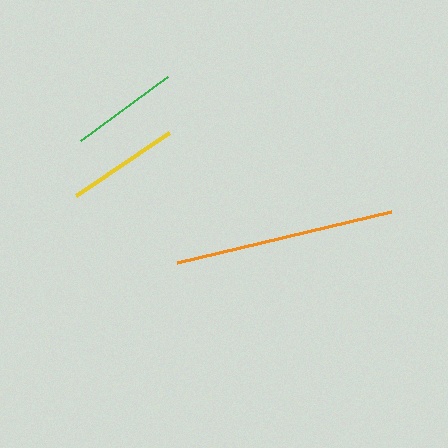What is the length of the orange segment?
The orange segment is approximately 221 pixels long.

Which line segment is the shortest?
The green line is the shortest at approximately 108 pixels.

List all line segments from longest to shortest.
From longest to shortest: orange, yellow, green.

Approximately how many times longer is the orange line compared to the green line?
The orange line is approximately 2.0 times the length of the green line.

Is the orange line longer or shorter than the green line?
The orange line is longer than the green line.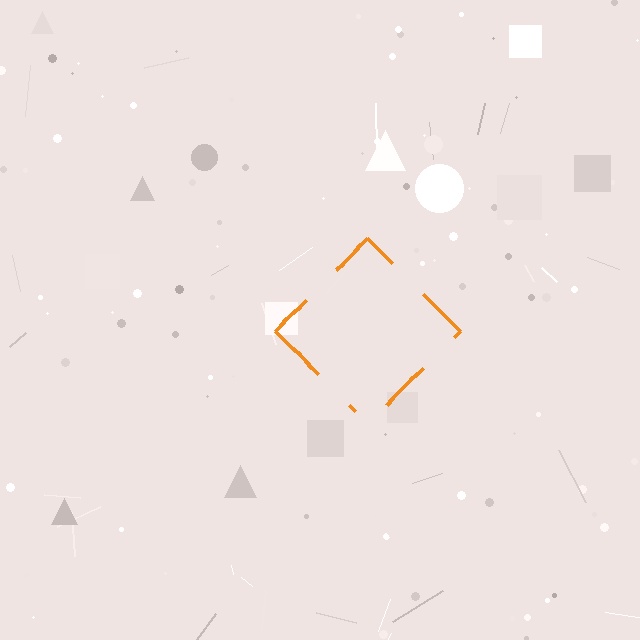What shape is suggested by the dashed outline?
The dashed outline suggests a diamond.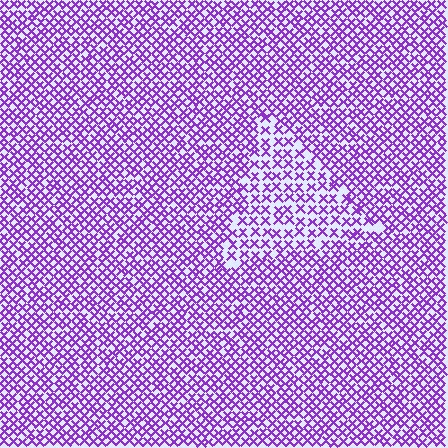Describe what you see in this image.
The image contains small purple elements arranged at two different densities. A triangle-shaped region is visible where the elements are less densely packed than the surrounding area.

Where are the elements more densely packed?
The elements are more densely packed outside the triangle boundary.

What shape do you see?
I see a triangle.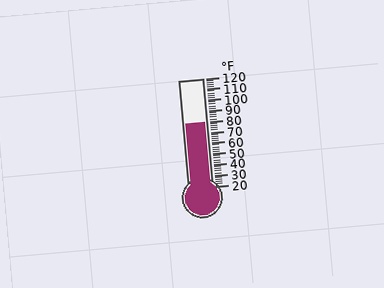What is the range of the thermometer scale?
The thermometer scale ranges from 20°F to 120°F.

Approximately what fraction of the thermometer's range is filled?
The thermometer is filled to approximately 60% of its range.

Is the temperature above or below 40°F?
The temperature is above 40°F.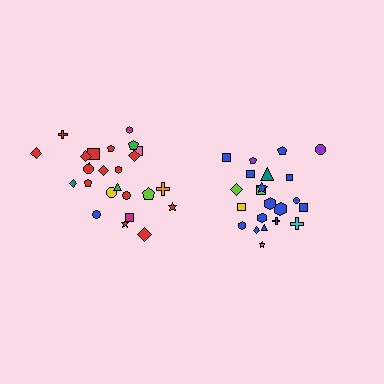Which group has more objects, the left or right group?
The left group.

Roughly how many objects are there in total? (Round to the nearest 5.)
Roughly 45 objects in total.